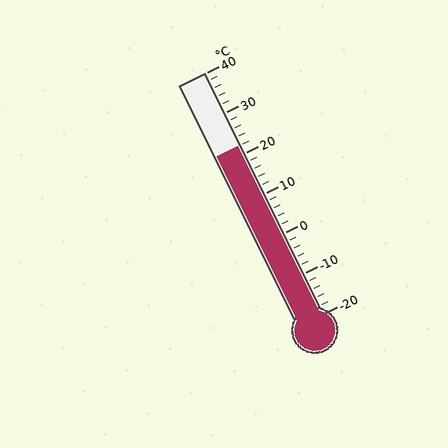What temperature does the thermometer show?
The thermometer shows approximately 22°C.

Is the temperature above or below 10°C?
The temperature is above 10°C.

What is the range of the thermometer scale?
The thermometer scale ranges from -20°C to 40°C.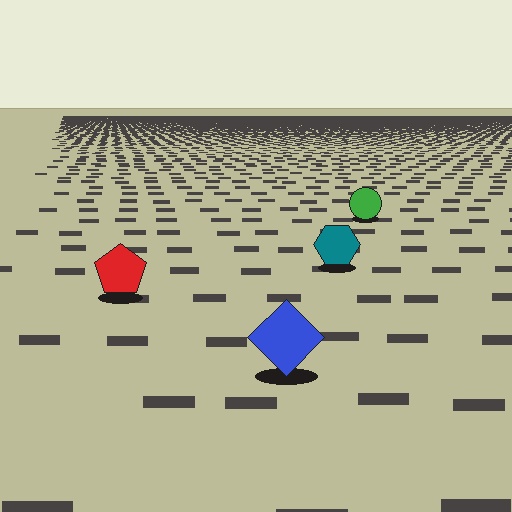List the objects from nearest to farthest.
From nearest to farthest: the blue diamond, the red pentagon, the teal hexagon, the green circle.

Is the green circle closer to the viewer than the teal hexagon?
No. The teal hexagon is closer — you can tell from the texture gradient: the ground texture is coarser near it.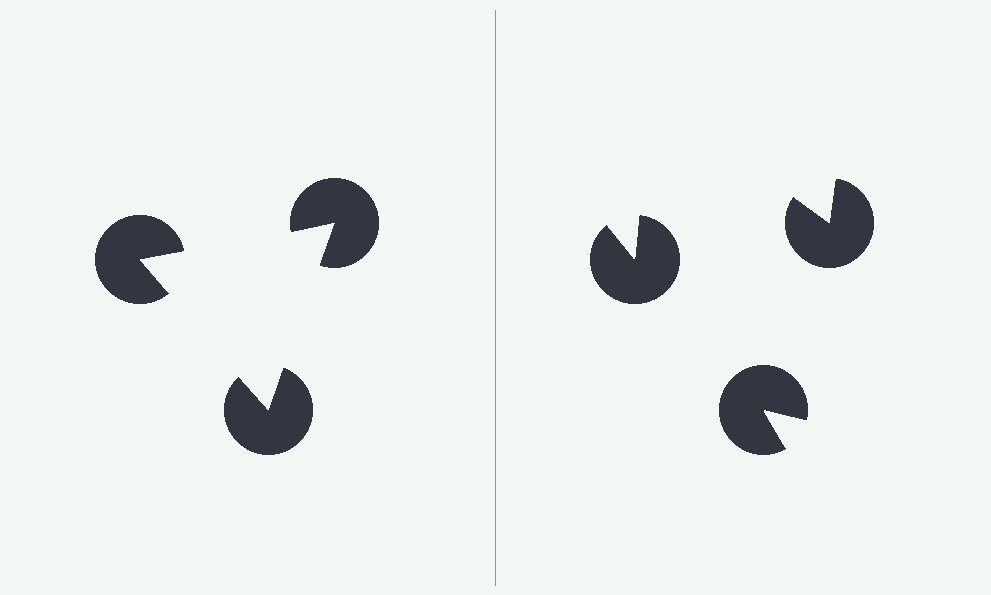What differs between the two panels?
The pac-man discs are positioned identically on both sides; only the wedge orientations differ. On the left they align to a triangle; on the right they are misaligned.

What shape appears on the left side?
An illusory triangle.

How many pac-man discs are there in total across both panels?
6 — 3 on each side.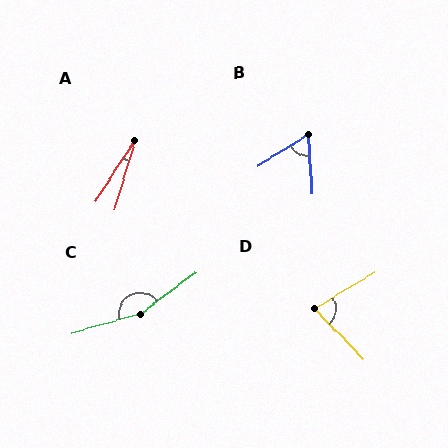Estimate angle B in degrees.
Approximately 62 degrees.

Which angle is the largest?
C, at approximately 159 degrees.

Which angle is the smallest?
A, at approximately 16 degrees.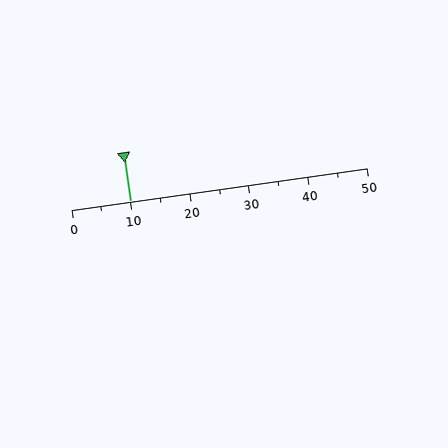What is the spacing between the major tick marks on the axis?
The major ticks are spaced 10 apart.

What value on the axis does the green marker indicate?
The marker indicates approximately 10.